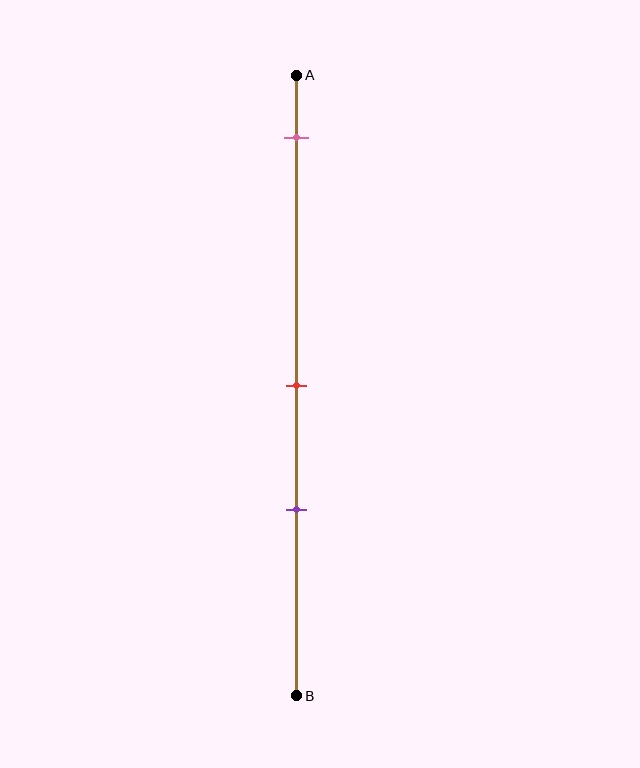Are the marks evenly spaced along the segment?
No, the marks are not evenly spaced.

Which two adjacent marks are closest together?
The red and purple marks are the closest adjacent pair.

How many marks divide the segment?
There are 3 marks dividing the segment.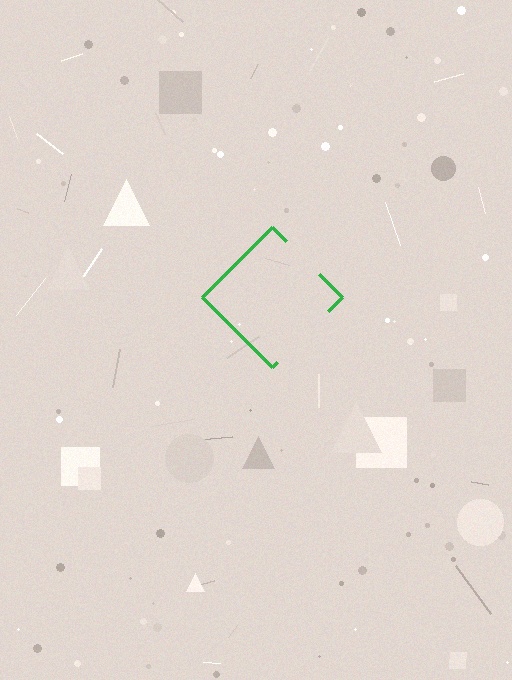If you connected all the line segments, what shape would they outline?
They would outline a diamond.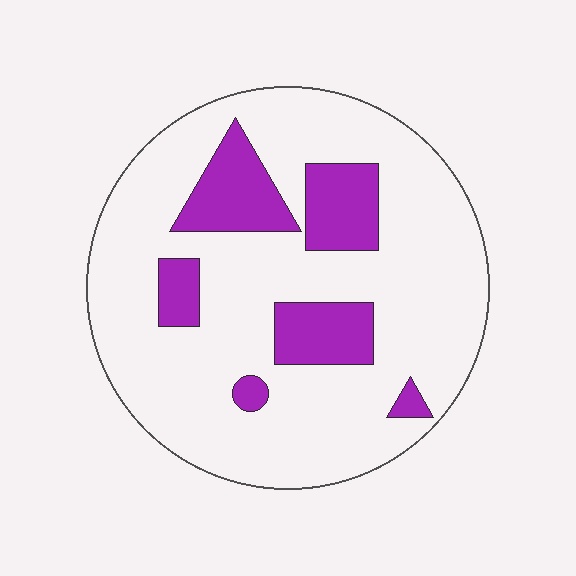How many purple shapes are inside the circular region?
6.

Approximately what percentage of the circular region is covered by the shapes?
Approximately 20%.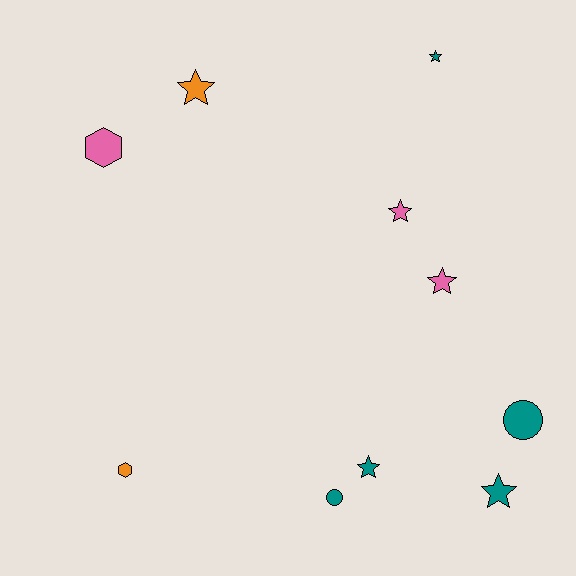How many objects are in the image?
There are 10 objects.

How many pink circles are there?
There are no pink circles.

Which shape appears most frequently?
Star, with 6 objects.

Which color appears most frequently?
Teal, with 5 objects.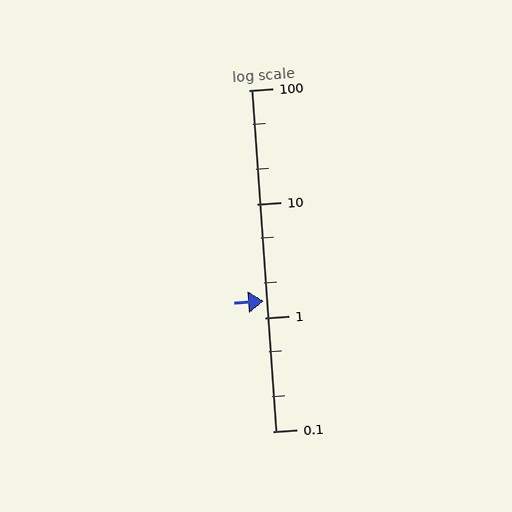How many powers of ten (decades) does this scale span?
The scale spans 3 decades, from 0.1 to 100.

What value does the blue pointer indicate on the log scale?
The pointer indicates approximately 1.4.